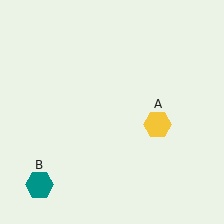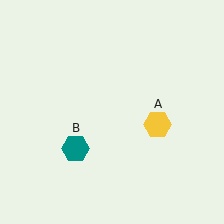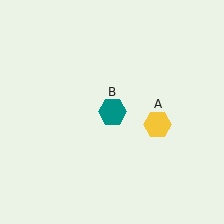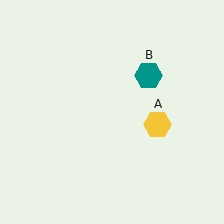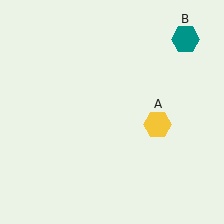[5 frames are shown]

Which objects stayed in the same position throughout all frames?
Yellow hexagon (object A) remained stationary.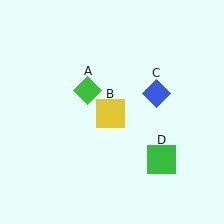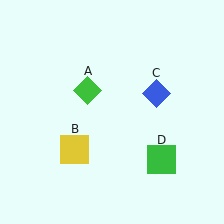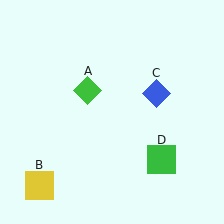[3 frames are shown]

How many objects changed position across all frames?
1 object changed position: yellow square (object B).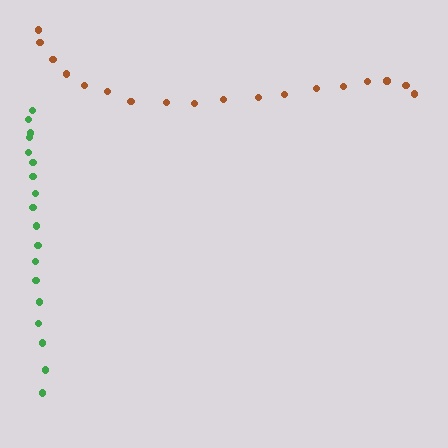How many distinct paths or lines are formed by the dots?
There are 2 distinct paths.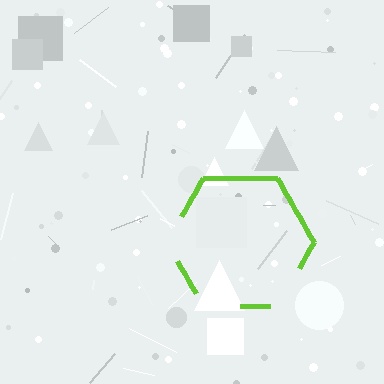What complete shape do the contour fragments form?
The contour fragments form a hexagon.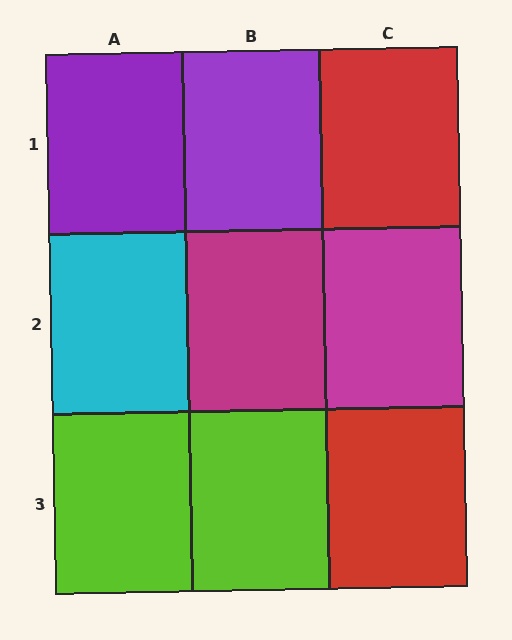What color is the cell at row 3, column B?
Lime.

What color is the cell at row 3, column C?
Red.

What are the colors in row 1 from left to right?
Purple, purple, red.